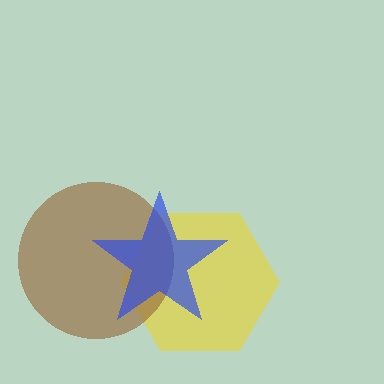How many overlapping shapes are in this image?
There are 3 overlapping shapes in the image.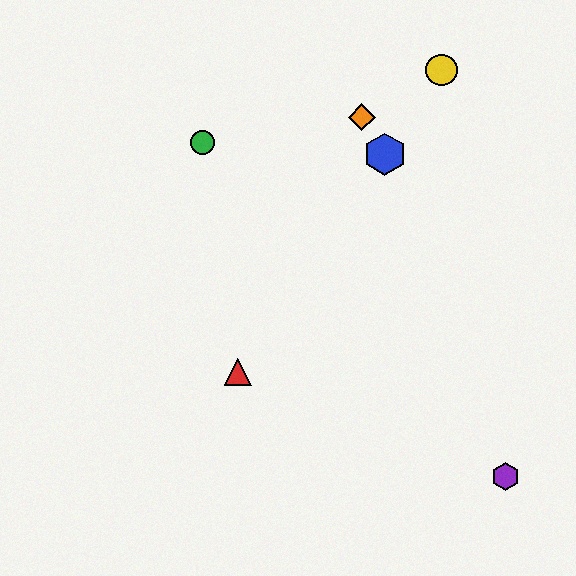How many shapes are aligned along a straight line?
3 shapes (the red triangle, the blue hexagon, the yellow circle) are aligned along a straight line.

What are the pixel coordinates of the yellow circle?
The yellow circle is at (442, 70).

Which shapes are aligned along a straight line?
The red triangle, the blue hexagon, the yellow circle are aligned along a straight line.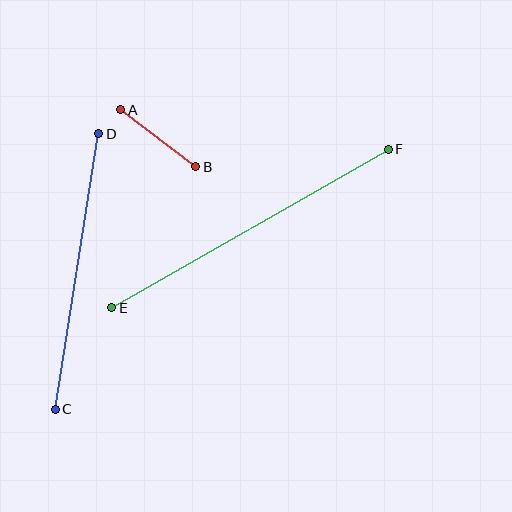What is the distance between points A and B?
The distance is approximately 94 pixels.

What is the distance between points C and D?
The distance is approximately 279 pixels.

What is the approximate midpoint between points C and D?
The midpoint is at approximately (77, 271) pixels.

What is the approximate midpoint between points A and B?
The midpoint is at approximately (158, 138) pixels.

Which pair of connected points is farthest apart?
Points E and F are farthest apart.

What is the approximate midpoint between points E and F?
The midpoint is at approximately (250, 229) pixels.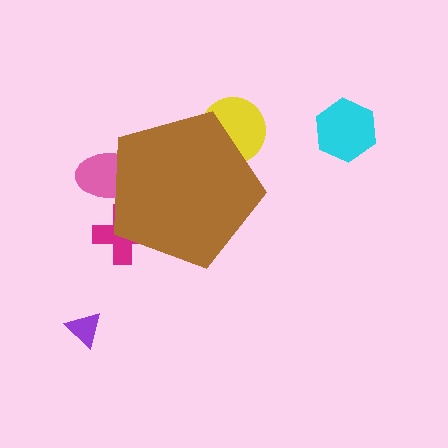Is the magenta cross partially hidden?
Yes, the magenta cross is partially hidden behind the brown pentagon.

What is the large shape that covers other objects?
A brown pentagon.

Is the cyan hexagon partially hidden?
No, the cyan hexagon is fully visible.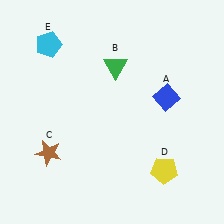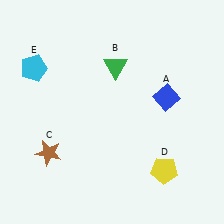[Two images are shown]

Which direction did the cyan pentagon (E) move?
The cyan pentagon (E) moved down.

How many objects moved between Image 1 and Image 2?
1 object moved between the two images.